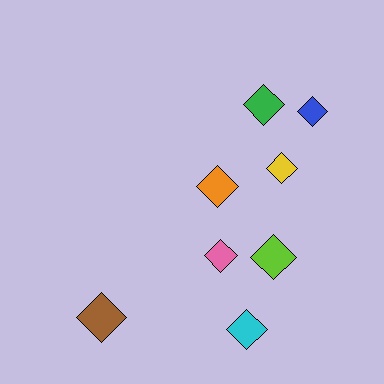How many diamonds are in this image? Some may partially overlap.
There are 8 diamonds.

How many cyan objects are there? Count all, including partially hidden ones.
There is 1 cyan object.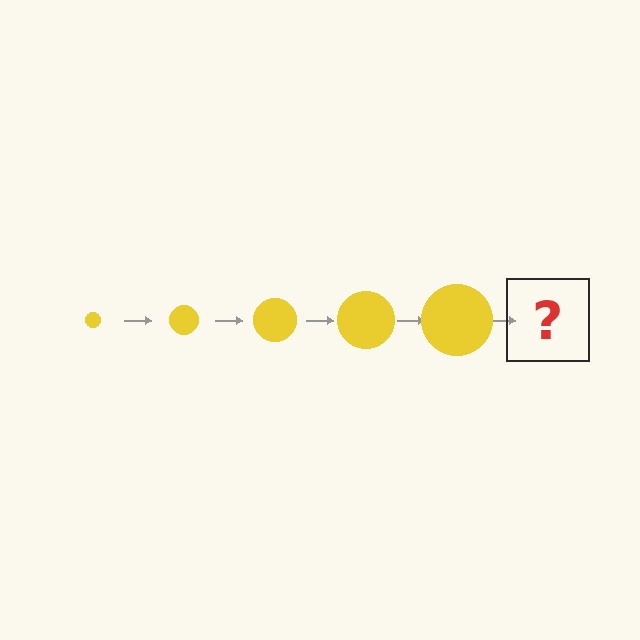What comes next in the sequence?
The next element should be a yellow circle, larger than the previous one.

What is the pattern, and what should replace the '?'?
The pattern is that the circle gets progressively larger each step. The '?' should be a yellow circle, larger than the previous one.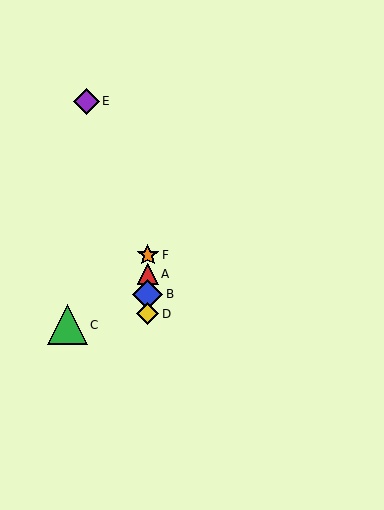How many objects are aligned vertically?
4 objects (A, B, D, F) are aligned vertically.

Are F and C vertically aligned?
No, F is at x≈148 and C is at x≈67.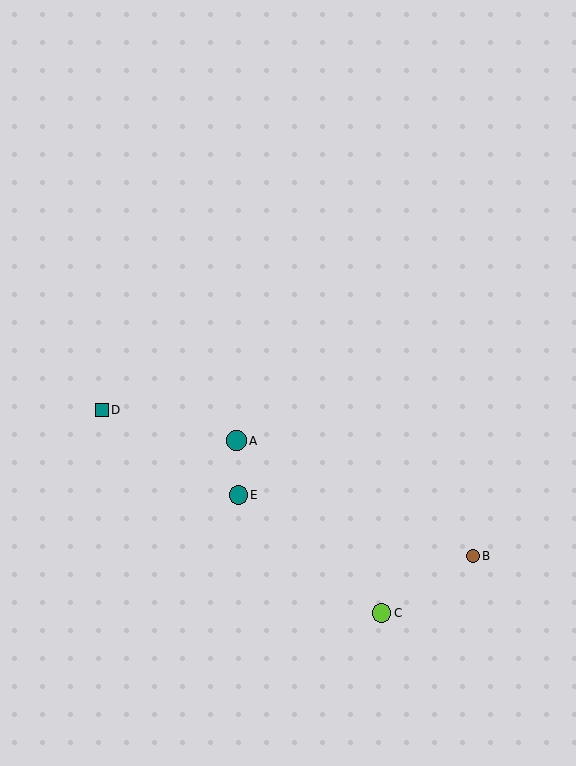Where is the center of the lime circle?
The center of the lime circle is at (382, 613).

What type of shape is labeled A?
Shape A is a teal circle.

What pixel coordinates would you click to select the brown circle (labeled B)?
Click at (473, 556) to select the brown circle B.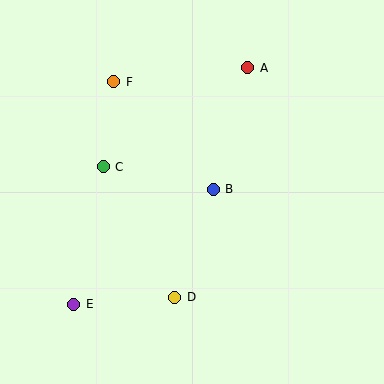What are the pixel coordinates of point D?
Point D is at (175, 297).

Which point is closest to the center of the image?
Point B at (213, 189) is closest to the center.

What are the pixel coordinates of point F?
Point F is at (114, 82).